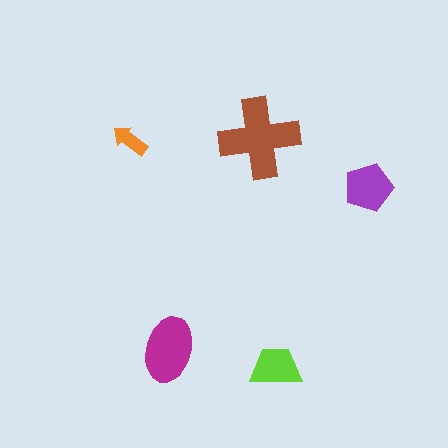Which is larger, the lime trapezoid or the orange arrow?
The lime trapezoid.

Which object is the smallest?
The orange arrow.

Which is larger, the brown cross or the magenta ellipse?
The brown cross.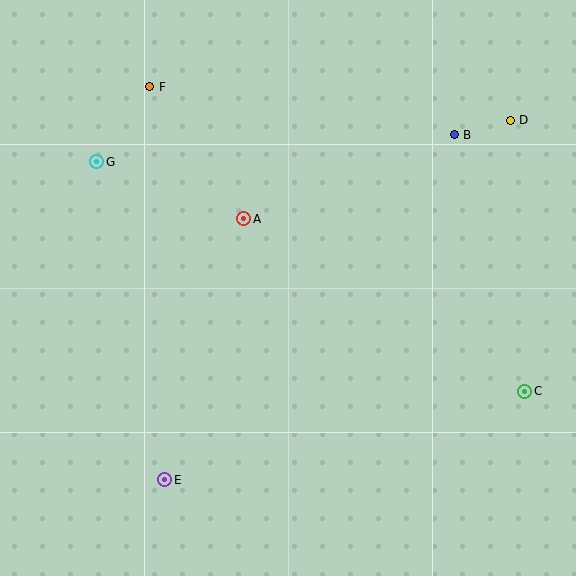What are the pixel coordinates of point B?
Point B is at (454, 135).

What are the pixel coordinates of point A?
Point A is at (244, 219).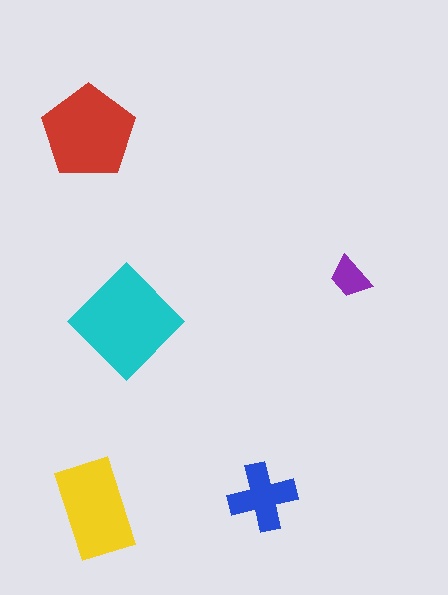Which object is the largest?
The cyan diamond.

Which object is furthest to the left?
The red pentagon is leftmost.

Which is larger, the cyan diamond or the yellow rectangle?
The cyan diamond.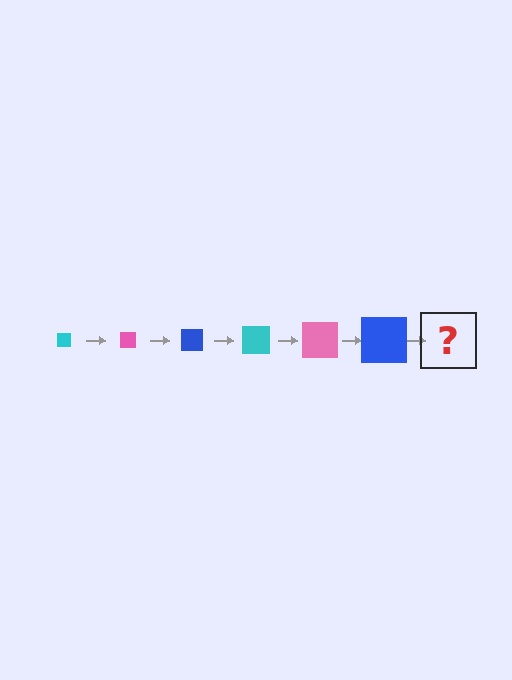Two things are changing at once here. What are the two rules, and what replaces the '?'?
The two rules are that the square grows larger each step and the color cycles through cyan, pink, and blue. The '?' should be a cyan square, larger than the previous one.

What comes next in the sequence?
The next element should be a cyan square, larger than the previous one.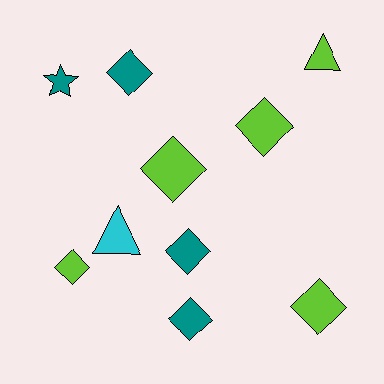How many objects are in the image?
There are 10 objects.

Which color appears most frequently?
Lime, with 5 objects.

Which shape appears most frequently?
Diamond, with 7 objects.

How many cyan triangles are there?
There is 1 cyan triangle.